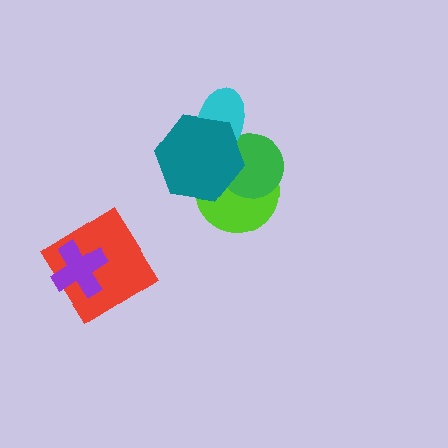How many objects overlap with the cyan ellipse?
2 objects overlap with the cyan ellipse.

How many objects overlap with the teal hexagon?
3 objects overlap with the teal hexagon.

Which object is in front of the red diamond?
The purple cross is in front of the red diamond.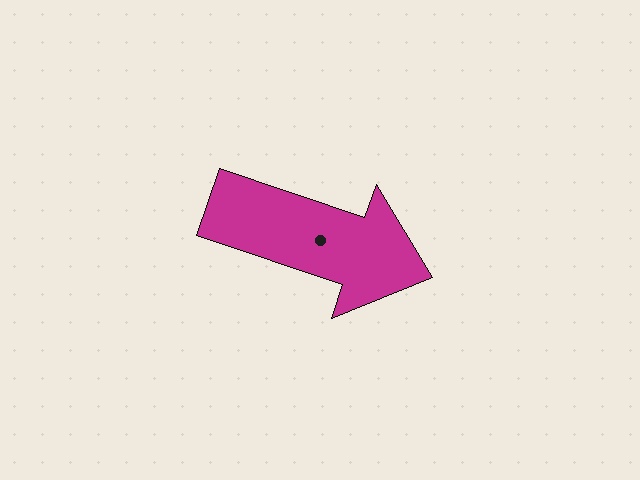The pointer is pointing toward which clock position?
Roughly 4 o'clock.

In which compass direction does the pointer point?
East.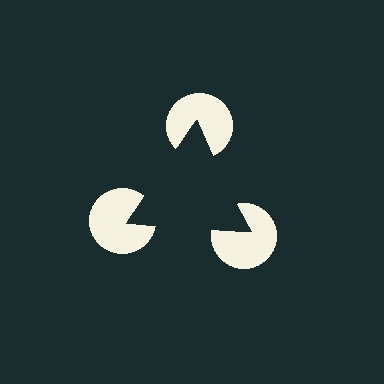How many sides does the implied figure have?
3 sides.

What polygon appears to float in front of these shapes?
An illusory triangle — its edges are inferred from the aligned wedge cuts in the pac-man discs, not physically drawn.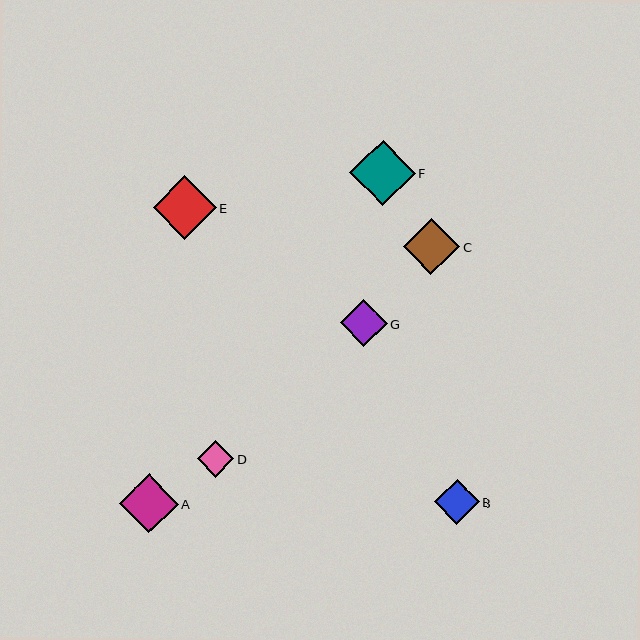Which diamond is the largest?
Diamond F is the largest with a size of approximately 65 pixels.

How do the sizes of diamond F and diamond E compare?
Diamond F and diamond E are approximately the same size.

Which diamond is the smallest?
Diamond D is the smallest with a size of approximately 36 pixels.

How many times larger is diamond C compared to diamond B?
Diamond C is approximately 1.3 times the size of diamond B.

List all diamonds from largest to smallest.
From largest to smallest: F, E, A, C, G, B, D.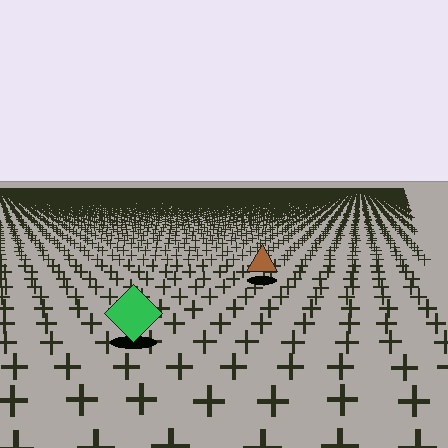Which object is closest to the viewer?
The green diamond is closest. The texture marks near it are larger and more spread out.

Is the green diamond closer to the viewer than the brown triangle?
Yes. The green diamond is closer — you can tell from the texture gradient: the ground texture is coarser near it.